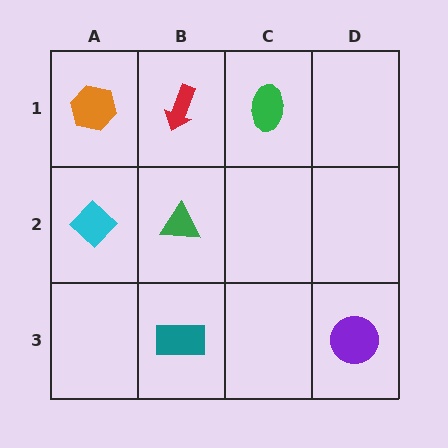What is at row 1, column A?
An orange hexagon.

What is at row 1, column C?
A green ellipse.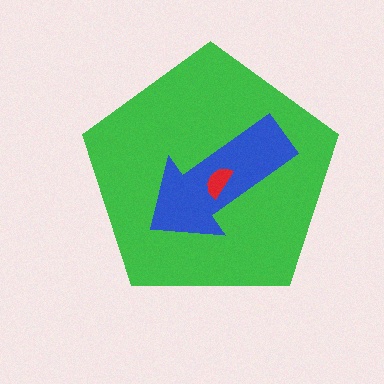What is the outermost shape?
The green pentagon.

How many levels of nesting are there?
3.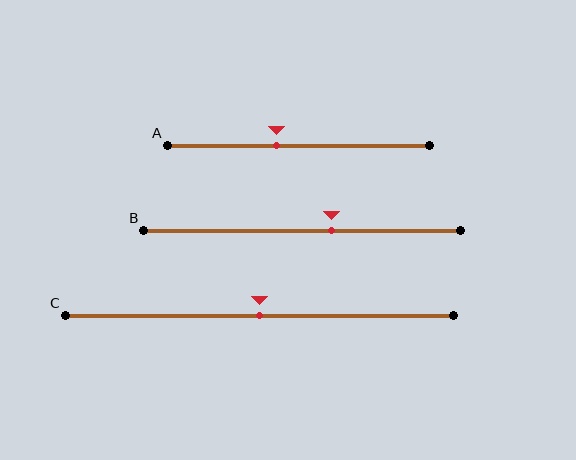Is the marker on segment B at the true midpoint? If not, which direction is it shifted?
No, the marker on segment B is shifted to the right by about 9% of the segment length.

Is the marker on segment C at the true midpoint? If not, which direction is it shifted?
Yes, the marker on segment C is at the true midpoint.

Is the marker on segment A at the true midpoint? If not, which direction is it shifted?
No, the marker on segment A is shifted to the left by about 8% of the segment length.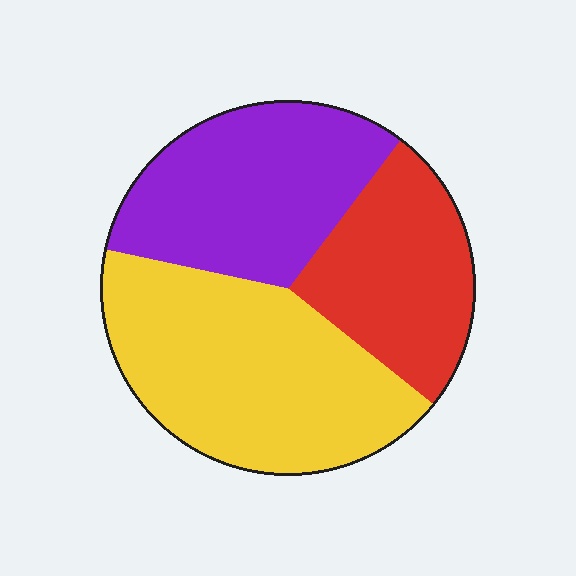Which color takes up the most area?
Yellow, at roughly 45%.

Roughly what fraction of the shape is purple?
Purple covers roughly 30% of the shape.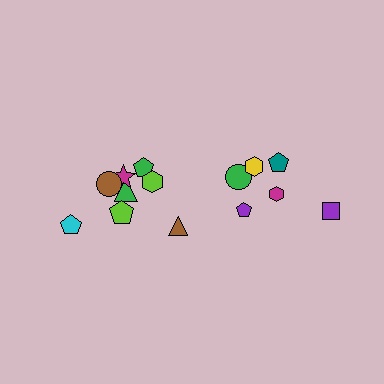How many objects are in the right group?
There are 6 objects.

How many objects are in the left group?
There are 8 objects.